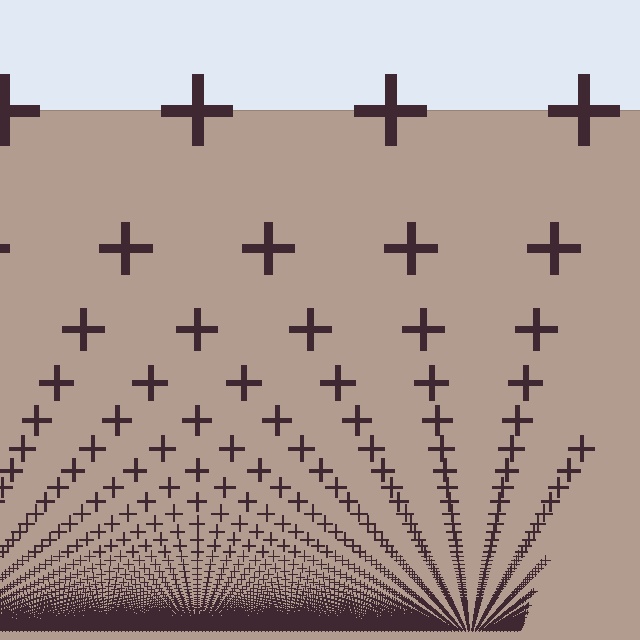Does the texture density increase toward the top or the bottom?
Density increases toward the bottom.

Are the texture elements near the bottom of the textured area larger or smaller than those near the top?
Smaller. The gradient is inverted — elements near the bottom are smaller and denser.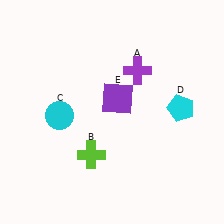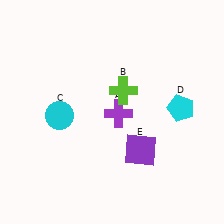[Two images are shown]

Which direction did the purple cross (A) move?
The purple cross (A) moved down.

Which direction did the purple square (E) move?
The purple square (E) moved down.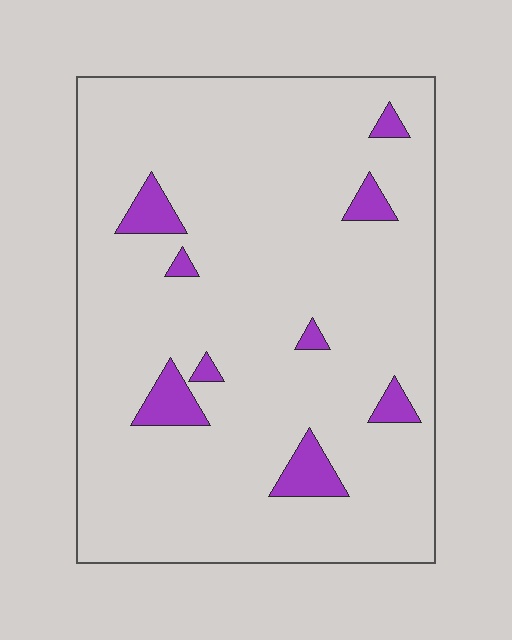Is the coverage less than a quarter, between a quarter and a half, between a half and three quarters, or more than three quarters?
Less than a quarter.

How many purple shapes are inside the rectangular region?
9.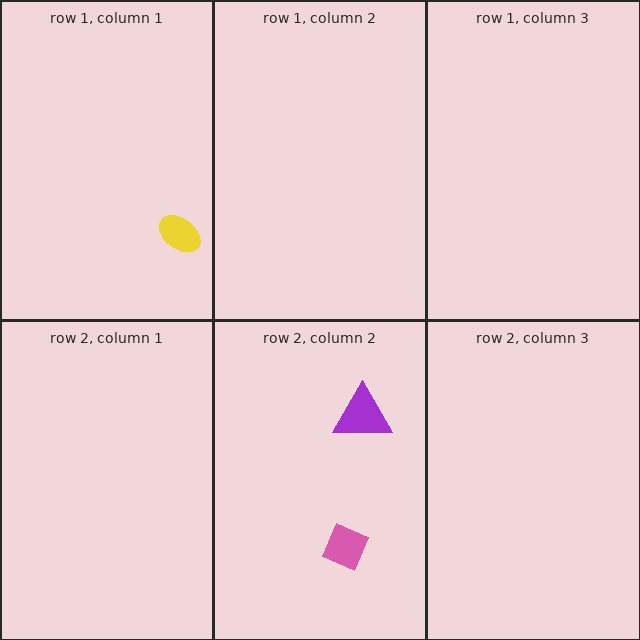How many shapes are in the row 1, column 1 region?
1.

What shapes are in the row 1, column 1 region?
The yellow ellipse.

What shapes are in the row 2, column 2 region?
The purple triangle, the pink diamond.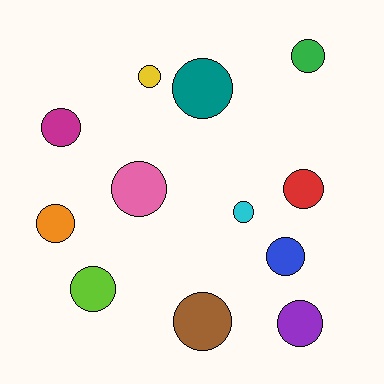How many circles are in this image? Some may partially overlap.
There are 12 circles.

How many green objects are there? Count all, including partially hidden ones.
There is 1 green object.